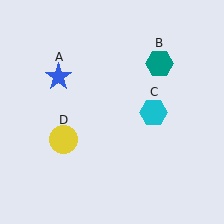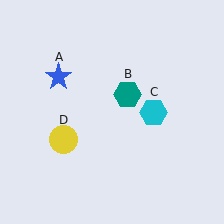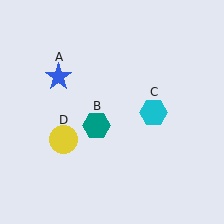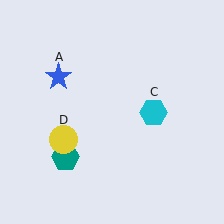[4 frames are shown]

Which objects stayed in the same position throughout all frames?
Blue star (object A) and cyan hexagon (object C) and yellow circle (object D) remained stationary.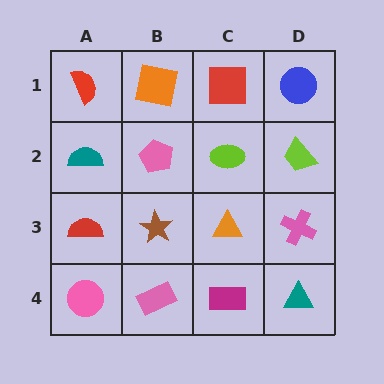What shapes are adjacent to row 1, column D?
A lime trapezoid (row 2, column D), a red square (row 1, column C).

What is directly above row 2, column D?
A blue circle.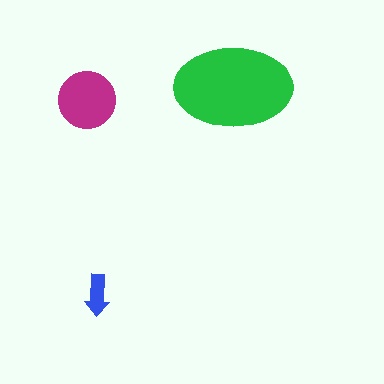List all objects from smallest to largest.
The blue arrow, the magenta circle, the green ellipse.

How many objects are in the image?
There are 3 objects in the image.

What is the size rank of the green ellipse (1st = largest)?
1st.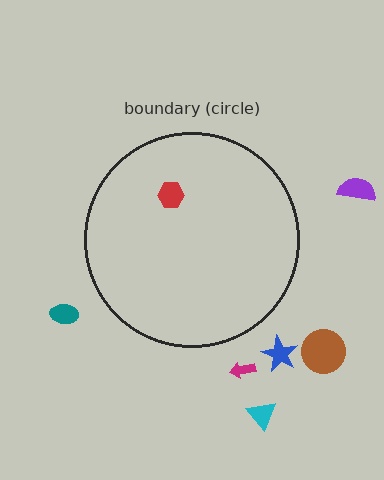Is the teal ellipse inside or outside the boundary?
Outside.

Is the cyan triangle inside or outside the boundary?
Outside.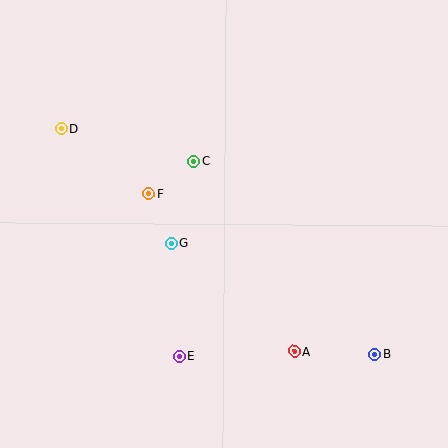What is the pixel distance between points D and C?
The distance between D and C is 137 pixels.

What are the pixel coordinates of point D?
Point D is at (61, 129).